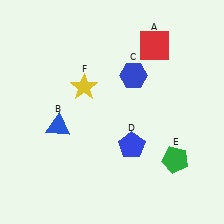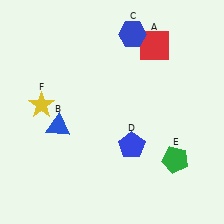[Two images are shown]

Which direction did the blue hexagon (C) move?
The blue hexagon (C) moved up.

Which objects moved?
The objects that moved are: the blue hexagon (C), the yellow star (F).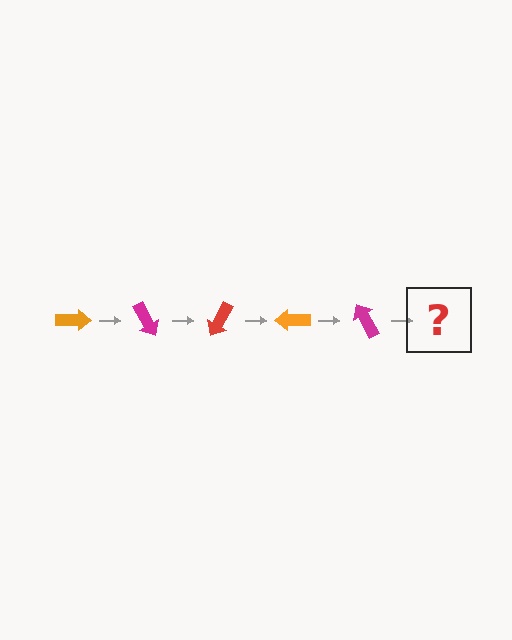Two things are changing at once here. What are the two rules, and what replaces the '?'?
The two rules are that it rotates 60 degrees each step and the color cycles through orange, magenta, and red. The '?' should be a red arrow, rotated 300 degrees from the start.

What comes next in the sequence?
The next element should be a red arrow, rotated 300 degrees from the start.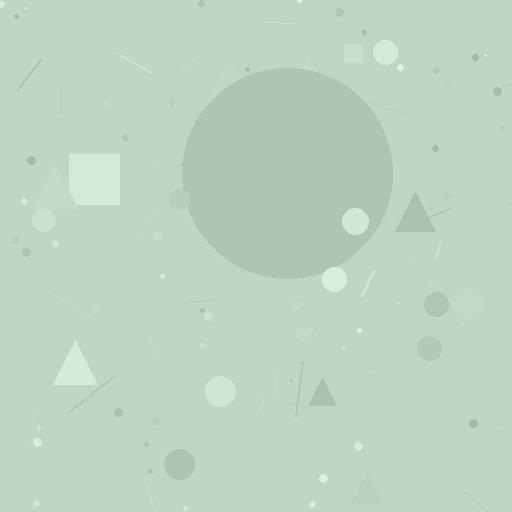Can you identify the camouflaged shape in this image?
The camouflaged shape is a circle.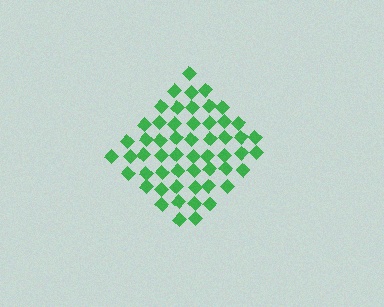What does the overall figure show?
The overall figure shows a diamond.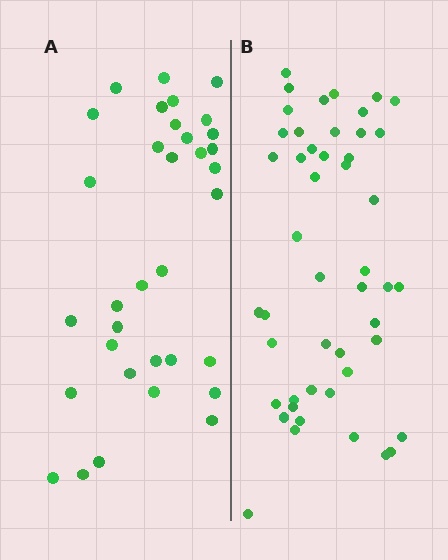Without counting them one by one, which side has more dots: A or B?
Region B (the right region) has more dots.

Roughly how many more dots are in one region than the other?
Region B has approximately 15 more dots than region A.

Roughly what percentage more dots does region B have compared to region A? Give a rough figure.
About 40% more.